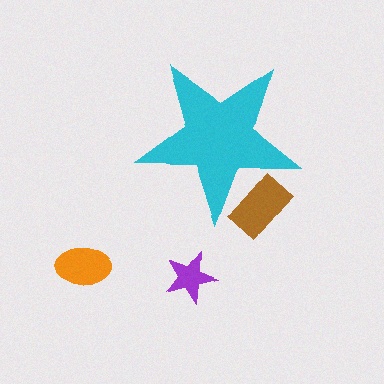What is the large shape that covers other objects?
A cyan star.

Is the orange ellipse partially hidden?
No, the orange ellipse is fully visible.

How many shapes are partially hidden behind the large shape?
1 shape is partially hidden.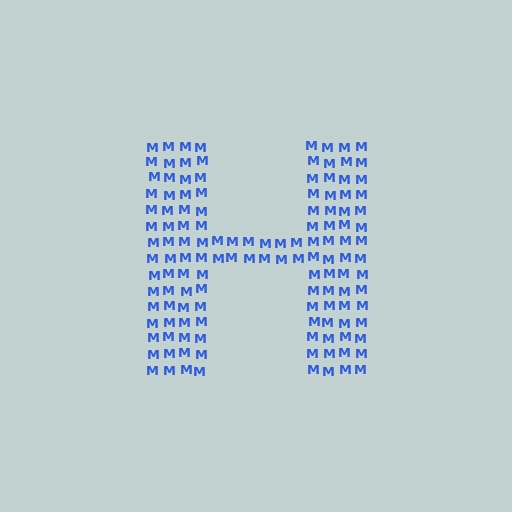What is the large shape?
The large shape is the letter H.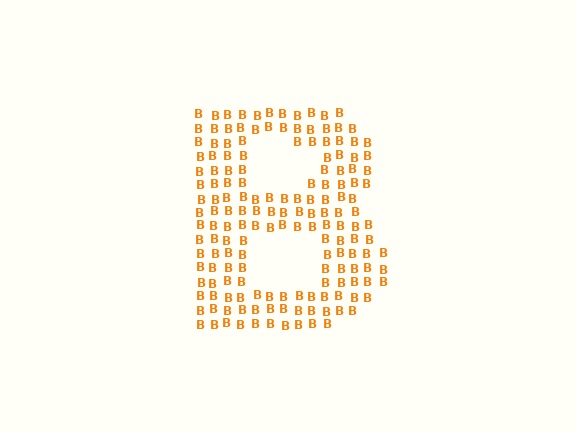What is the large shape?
The large shape is the letter B.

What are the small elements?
The small elements are letter B's.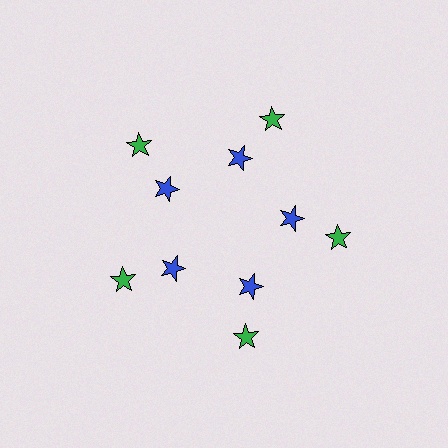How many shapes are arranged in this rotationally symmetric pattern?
There are 10 shapes, arranged in 5 groups of 2.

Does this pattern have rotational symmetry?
Yes, this pattern has 5-fold rotational symmetry. It looks the same after rotating 72 degrees around the center.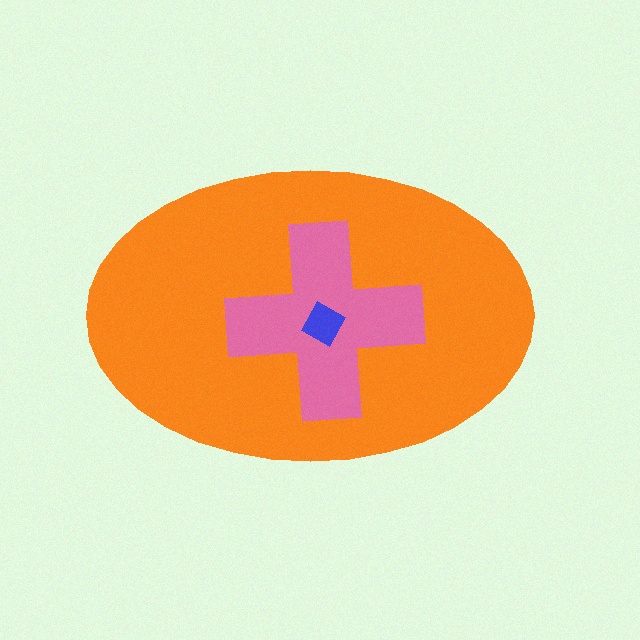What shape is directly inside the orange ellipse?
The pink cross.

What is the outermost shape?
The orange ellipse.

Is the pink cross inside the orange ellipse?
Yes.